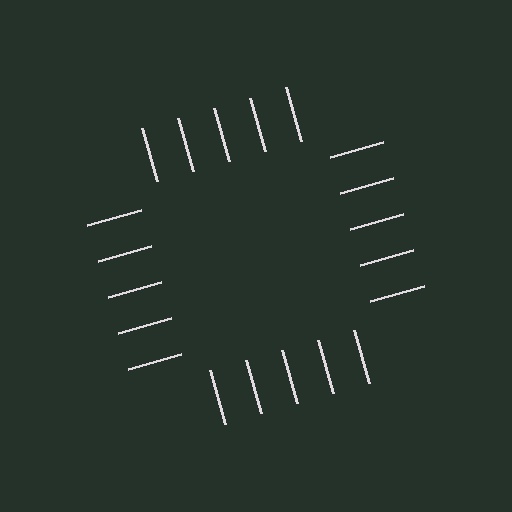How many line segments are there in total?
20 — 5 along each of the 4 edges.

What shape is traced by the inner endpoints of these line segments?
An illusory square — the line segments terminate on its edges but no continuous stroke is drawn.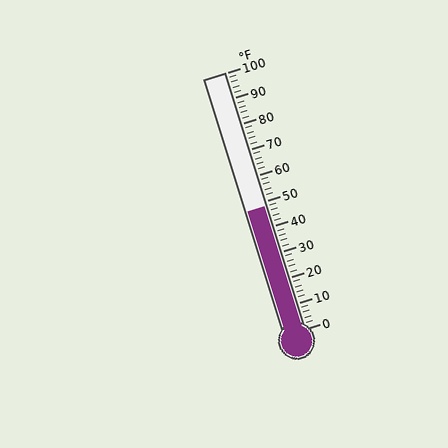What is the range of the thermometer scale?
The thermometer scale ranges from 0°F to 100°F.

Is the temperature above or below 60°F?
The temperature is below 60°F.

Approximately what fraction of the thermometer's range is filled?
The thermometer is filled to approximately 50% of its range.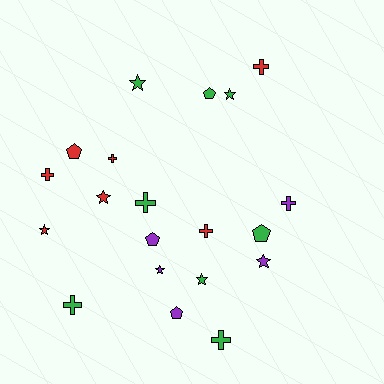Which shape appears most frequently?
Cross, with 8 objects.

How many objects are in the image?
There are 20 objects.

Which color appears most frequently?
Green, with 8 objects.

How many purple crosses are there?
There is 1 purple cross.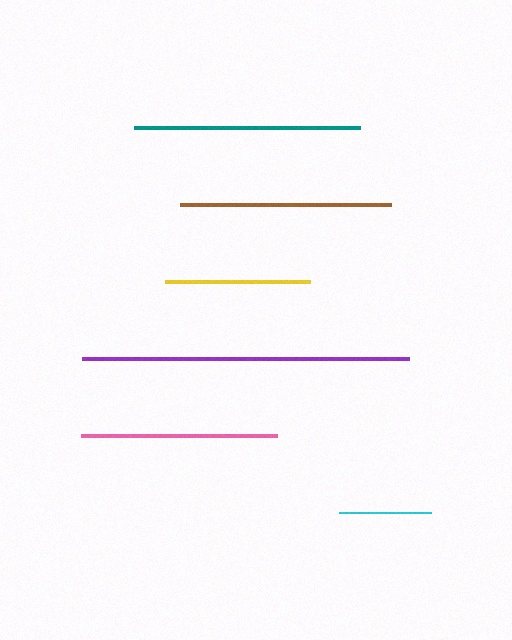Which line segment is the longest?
The purple line is the longest at approximately 327 pixels.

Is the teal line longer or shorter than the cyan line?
The teal line is longer than the cyan line.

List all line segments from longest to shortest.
From longest to shortest: purple, teal, brown, pink, yellow, cyan.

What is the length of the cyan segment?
The cyan segment is approximately 92 pixels long.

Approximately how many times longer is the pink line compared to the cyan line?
The pink line is approximately 2.1 times the length of the cyan line.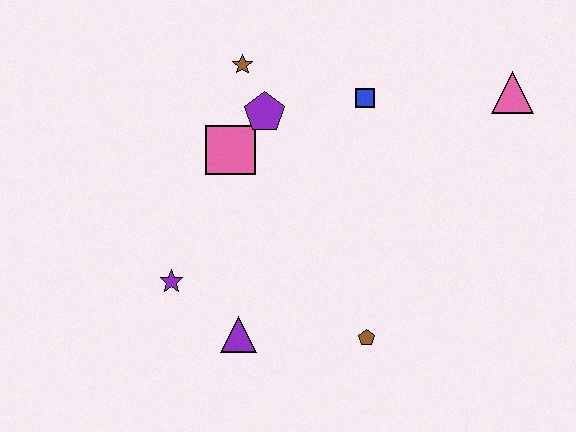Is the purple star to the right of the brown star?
No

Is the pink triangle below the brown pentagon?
No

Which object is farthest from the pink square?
The pink triangle is farthest from the pink square.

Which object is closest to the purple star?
The purple triangle is closest to the purple star.